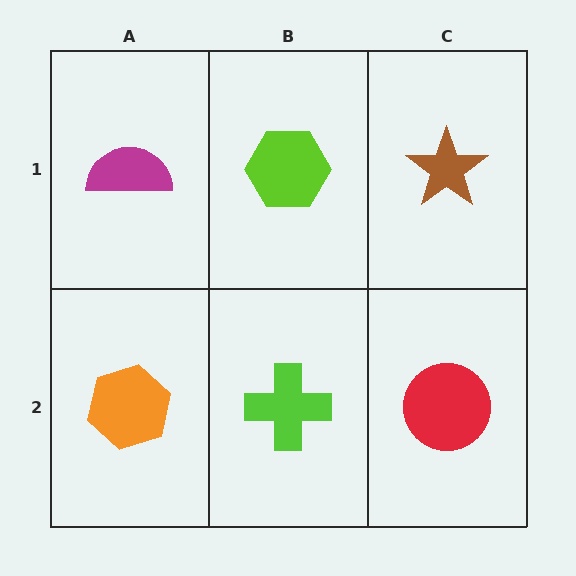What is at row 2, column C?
A red circle.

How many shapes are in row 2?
3 shapes.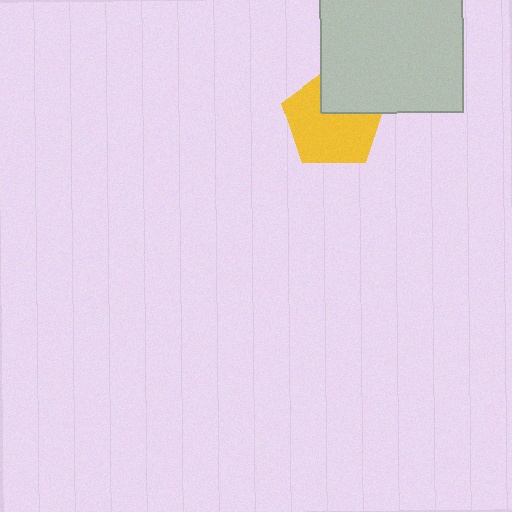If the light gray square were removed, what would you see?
You would see the complete yellow pentagon.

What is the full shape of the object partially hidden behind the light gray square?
The partially hidden object is a yellow pentagon.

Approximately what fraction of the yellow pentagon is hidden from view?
Roughly 31% of the yellow pentagon is hidden behind the light gray square.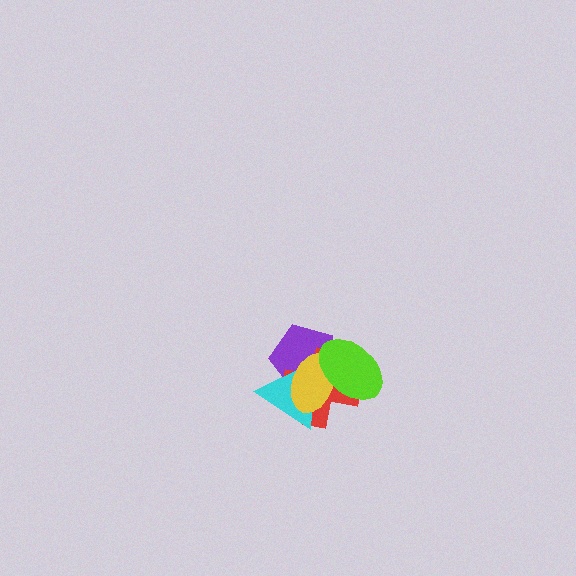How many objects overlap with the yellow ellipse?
4 objects overlap with the yellow ellipse.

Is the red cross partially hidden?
Yes, it is partially covered by another shape.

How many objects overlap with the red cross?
4 objects overlap with the red cross.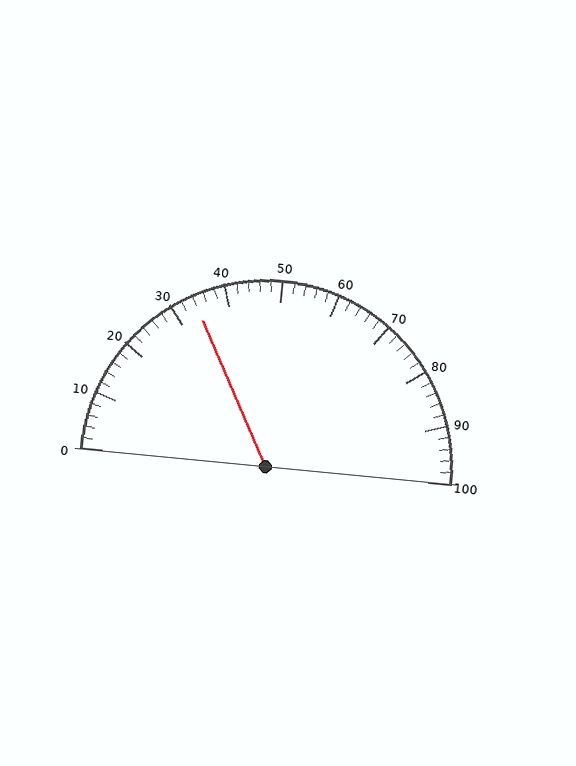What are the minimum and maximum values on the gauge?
The gauge ranges from 0 to 100.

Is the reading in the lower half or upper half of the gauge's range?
The reading is in the lower half of the range (0 to 100).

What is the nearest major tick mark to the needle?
The nearest major tick mark is 30.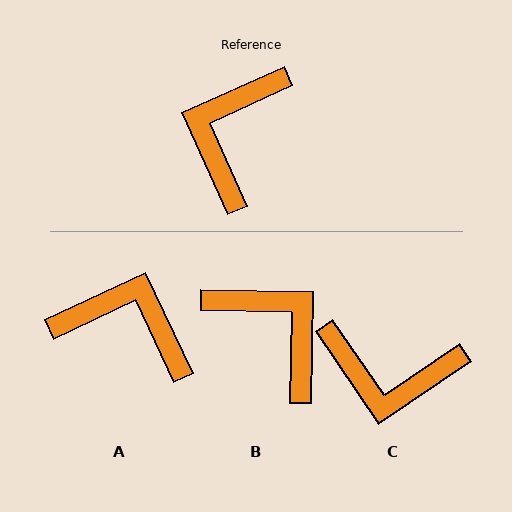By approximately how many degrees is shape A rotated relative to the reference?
Approximately 89 degrees clockwise.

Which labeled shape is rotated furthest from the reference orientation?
B, about 115 degrees away.